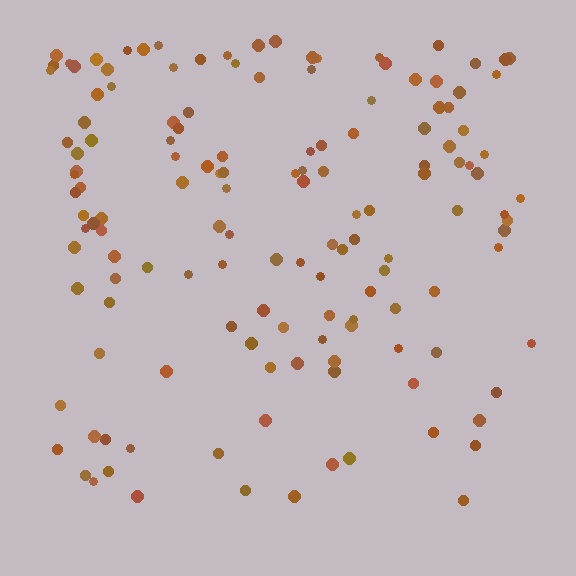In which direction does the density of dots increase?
From bottom to top, with the top side densest.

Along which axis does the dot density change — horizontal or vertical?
Vertical.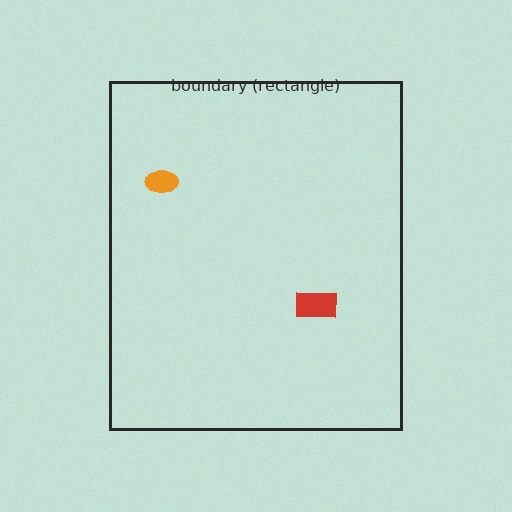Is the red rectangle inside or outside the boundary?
Inside.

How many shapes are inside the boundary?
2 inside, 0 outside.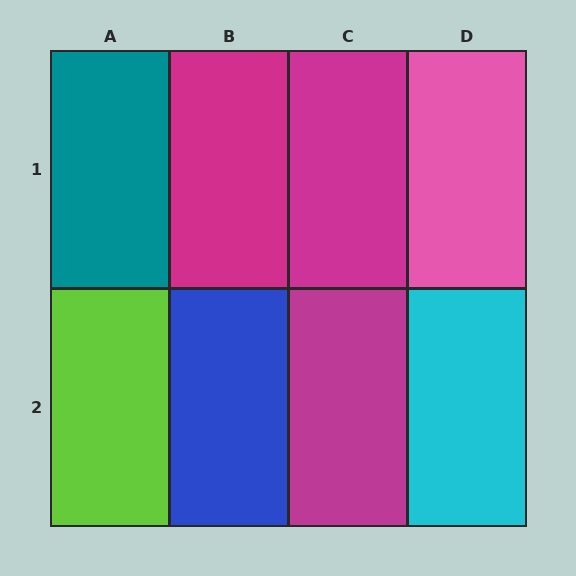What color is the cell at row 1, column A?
Teal.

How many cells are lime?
1 cell is lime.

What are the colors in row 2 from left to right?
Lime, blue, magenta, cyan.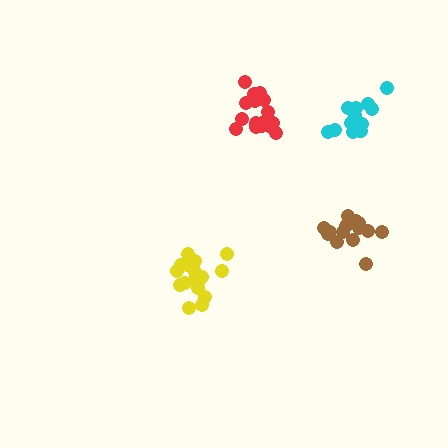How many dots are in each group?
Group 1: 14 dots, Group 2: 17 dots, Group 3: 20 dots, Group 4: 14 dots (65 total).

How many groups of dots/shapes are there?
There are 4 groups.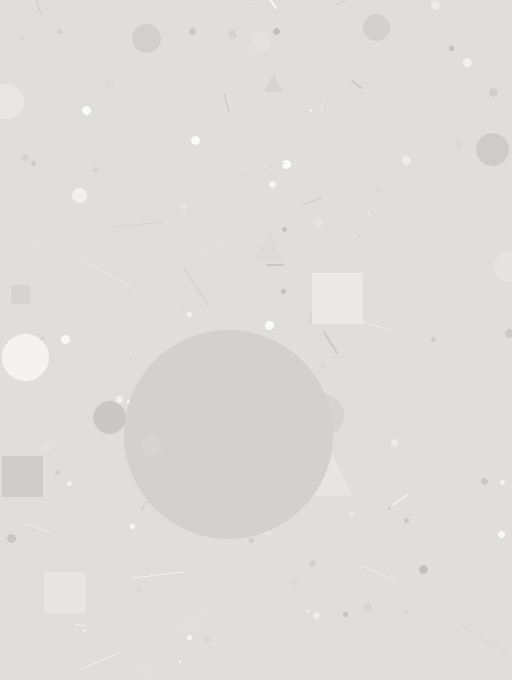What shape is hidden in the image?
A circle is hidden in the image.